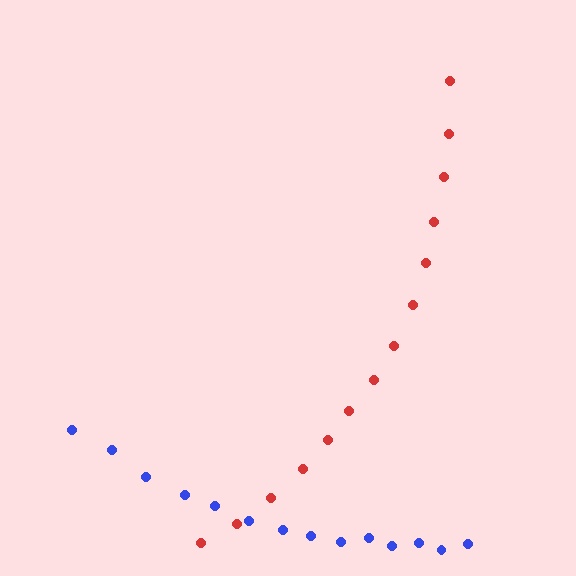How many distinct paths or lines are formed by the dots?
There are 2 distinct paths.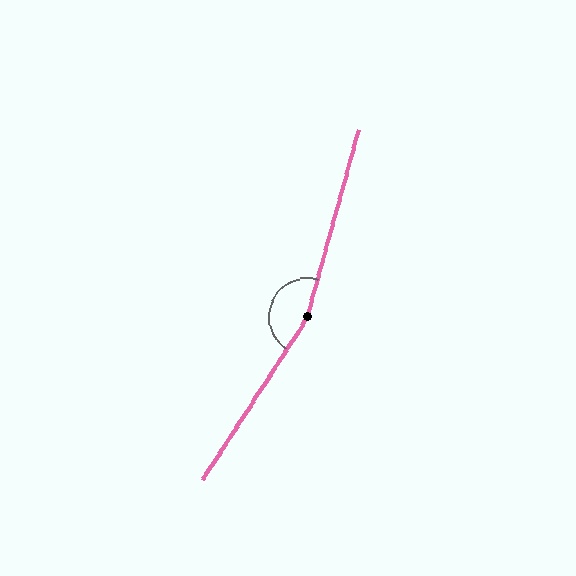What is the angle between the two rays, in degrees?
Approximately 162 degrees.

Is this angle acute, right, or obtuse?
It is obtuse.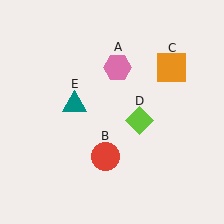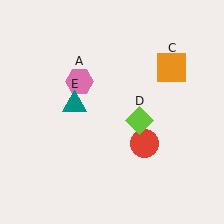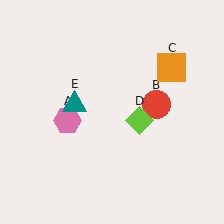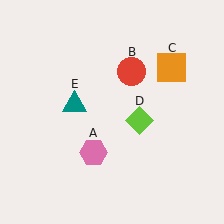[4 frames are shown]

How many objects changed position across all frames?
2 objects changed position: pink hexagon (object A), red circle (object B).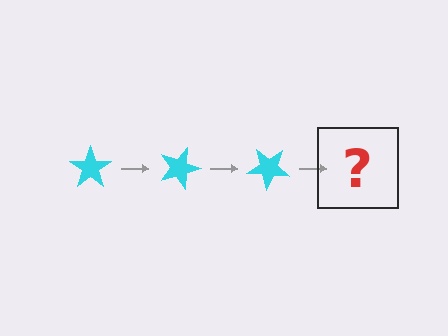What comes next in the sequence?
The next element should be a cyan star rotated 60 degrees.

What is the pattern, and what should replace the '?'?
The pattern is that the star rotates 20 degrees each step. The '?' should be a cyan star rotated 60 degrees.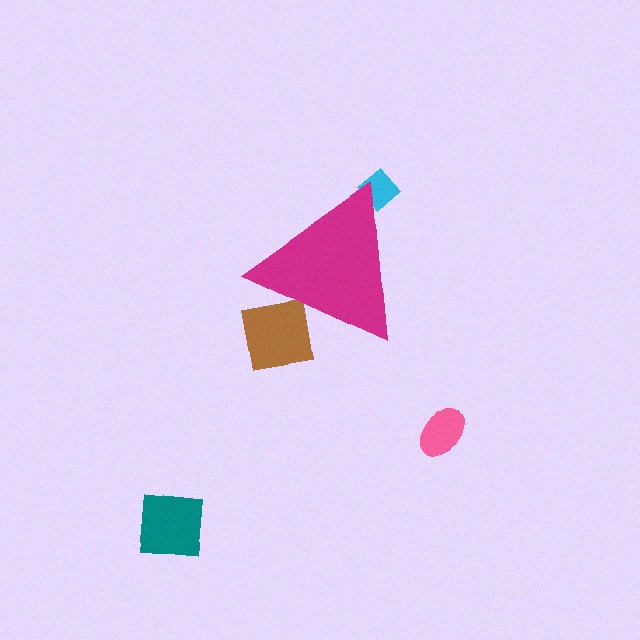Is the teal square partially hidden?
No, the teal square is fully visible.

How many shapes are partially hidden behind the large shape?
2 shapes are partially hidden.